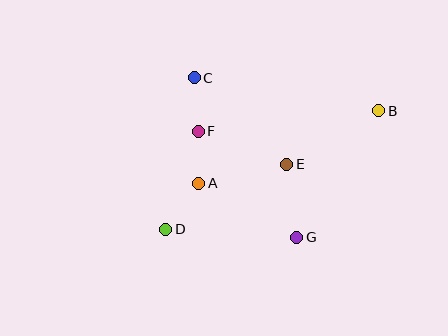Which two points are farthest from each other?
Points B and D are farthest from each other.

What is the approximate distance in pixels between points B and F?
The distance between B and F is approximately 182 pixels.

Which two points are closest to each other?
Points A and F are closest to each other.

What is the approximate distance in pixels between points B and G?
The distance between B and G is approximately 151 pixels.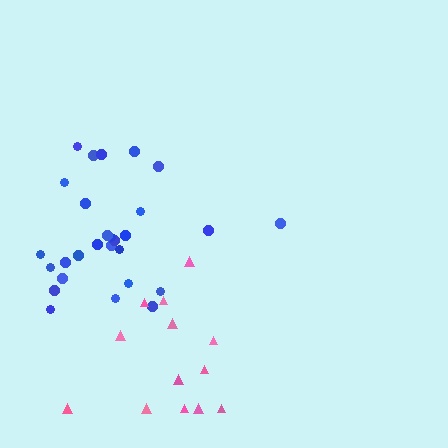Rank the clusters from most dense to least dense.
blue, pink.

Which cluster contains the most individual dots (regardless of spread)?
Blue (28).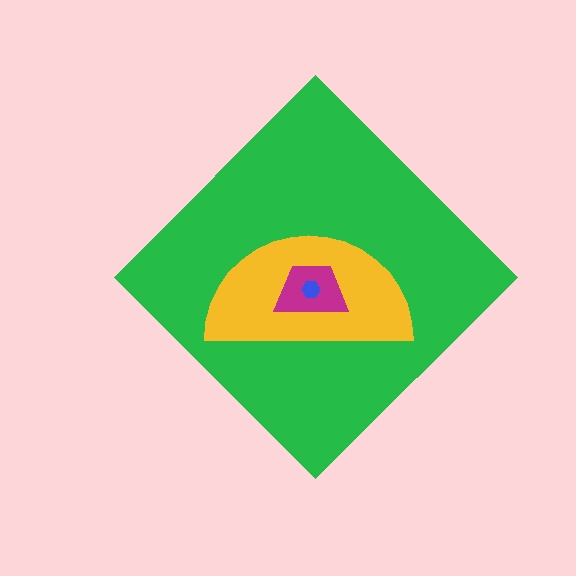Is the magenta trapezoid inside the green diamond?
Yes.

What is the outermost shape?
The green diamond.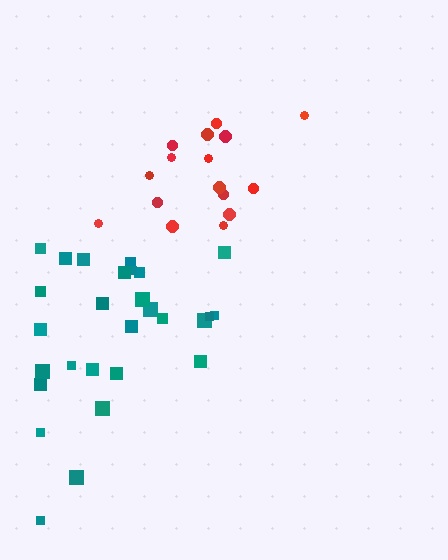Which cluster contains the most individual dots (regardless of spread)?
Teal (28).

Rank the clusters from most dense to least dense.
teal, red.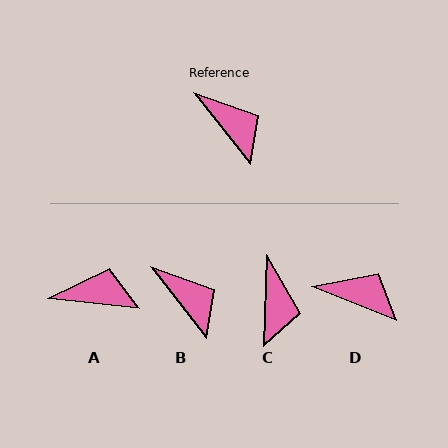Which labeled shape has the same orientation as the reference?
B.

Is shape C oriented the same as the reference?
No, it is off by about 40 degrees.